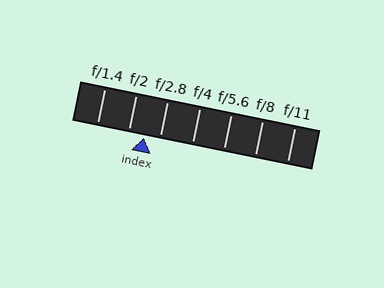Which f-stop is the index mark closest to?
The index mark is closest to f/2.8.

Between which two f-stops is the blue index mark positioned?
The index mark is between f/2 and f/2.8.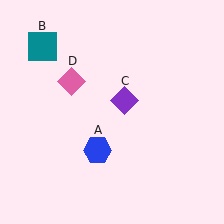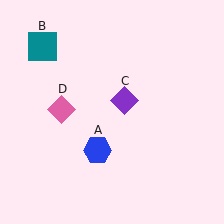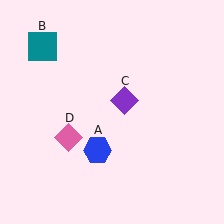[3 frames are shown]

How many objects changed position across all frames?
1 object changed position: pink diamond (object D).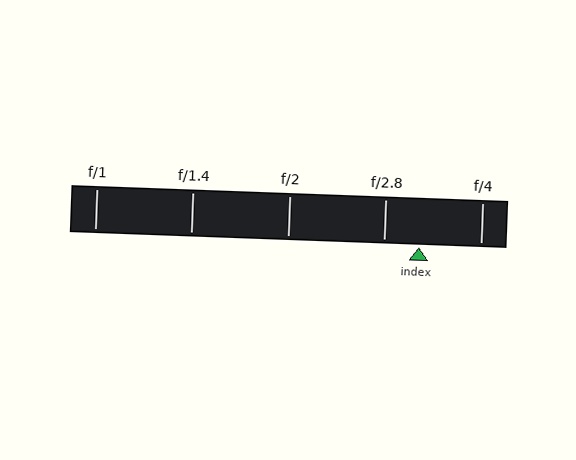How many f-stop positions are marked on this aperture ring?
There are 5 f-stop positions marked.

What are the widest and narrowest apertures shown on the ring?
The widest aperture shown is f/1 and the narrowest is f/4.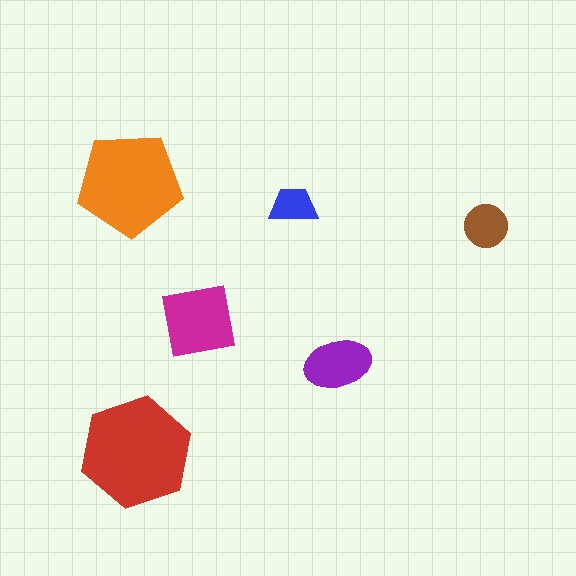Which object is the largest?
The red hexagon.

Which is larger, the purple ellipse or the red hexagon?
The red hexagon.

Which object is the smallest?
The blue trapezoid.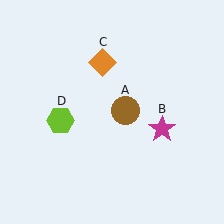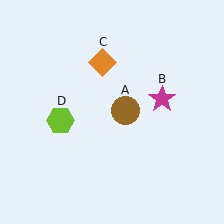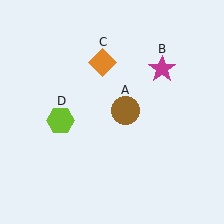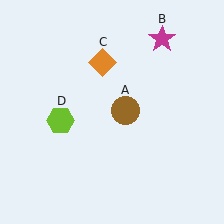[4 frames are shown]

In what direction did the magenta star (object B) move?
The magenta star (object B) moved up.